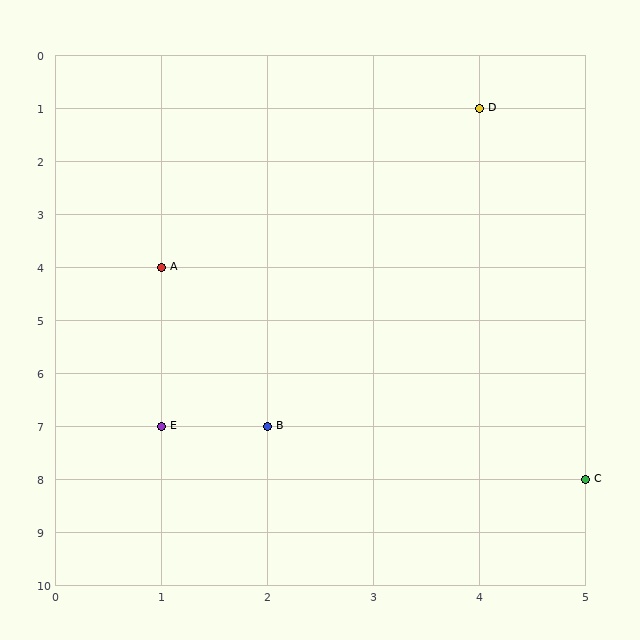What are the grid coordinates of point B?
Point B is at grid coordinates (2, 7).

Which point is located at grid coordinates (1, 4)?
Point A is at (1, 4).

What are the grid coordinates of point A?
Point A is at grid coordinates (1, 4).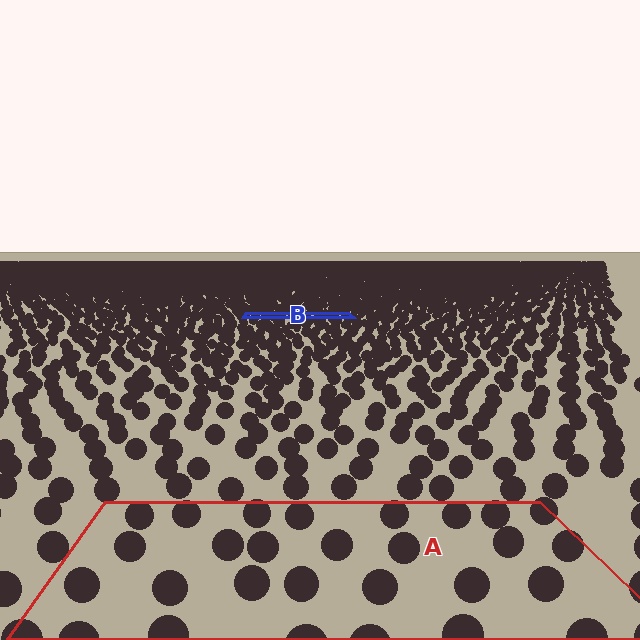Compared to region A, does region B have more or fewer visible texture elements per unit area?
Region B has more texture elements per unit area — they are packed more densely because it is farther away.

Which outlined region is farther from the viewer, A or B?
Region B is farther from the viewer — the texture elements inside it appear smaller and more densely packed.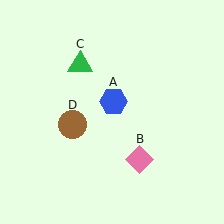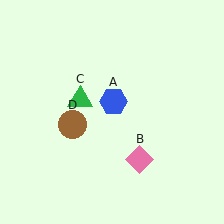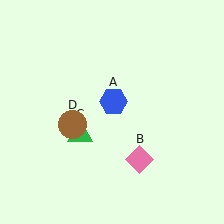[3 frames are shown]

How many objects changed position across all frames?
1 object changed position: green triangle (object C).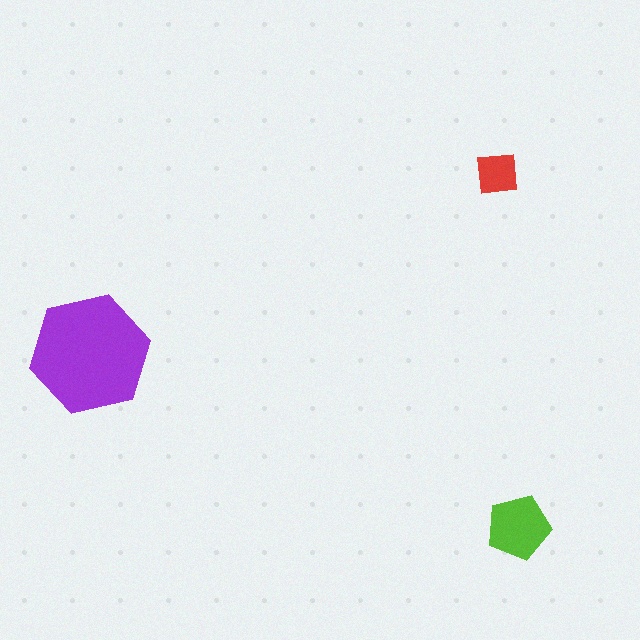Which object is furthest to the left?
The purple hexagon is leftmost.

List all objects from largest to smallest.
The purple hexagon, the lime pentagon, the red square.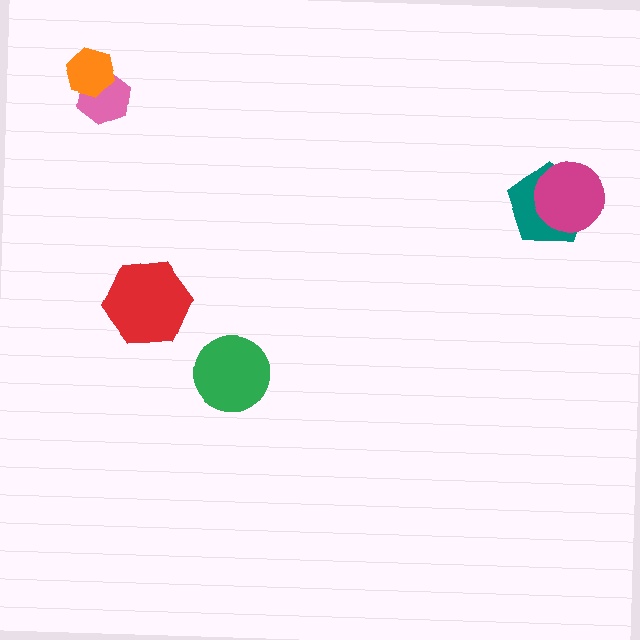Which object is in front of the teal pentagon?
The magenta circle is in front of the teal pentagon.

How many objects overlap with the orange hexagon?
1 object overlaps with the orange hexagon.